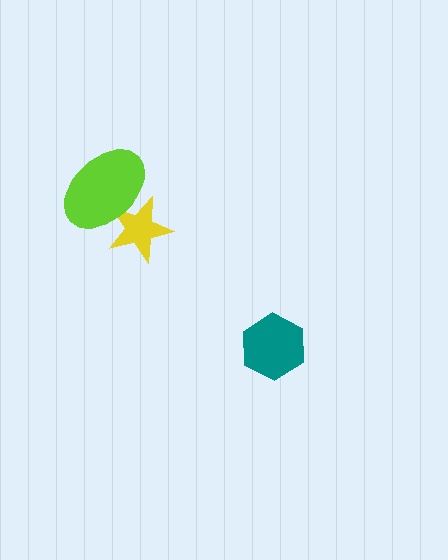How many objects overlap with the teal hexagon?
0 objects overlap with the teal hexagon.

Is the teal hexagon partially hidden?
No, no other shape covers it.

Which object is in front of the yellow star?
The lime ellipse is in front of the yellow star.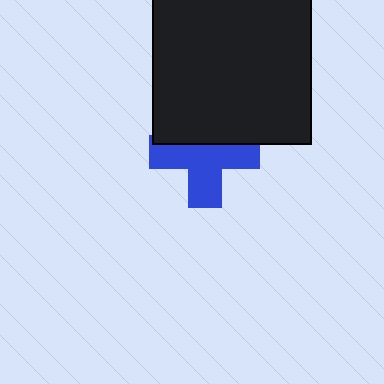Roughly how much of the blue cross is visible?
About half of it is visible (roughly 62%).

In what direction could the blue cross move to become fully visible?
The blue cross could move down. That would shift it out from behind the black square entirely.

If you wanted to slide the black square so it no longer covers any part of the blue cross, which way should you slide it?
Slide it up — that is the most direct way to separate the two shapes.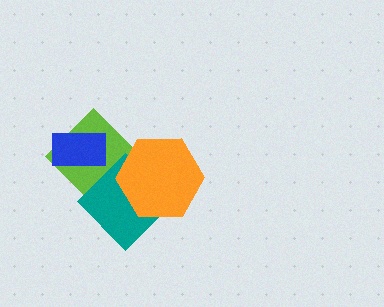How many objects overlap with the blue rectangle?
1 object overlaps with the blue rectangle.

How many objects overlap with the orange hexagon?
2 objects overlap with the orange hexagon.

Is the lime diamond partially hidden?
Yes, it is partially covered by another shape.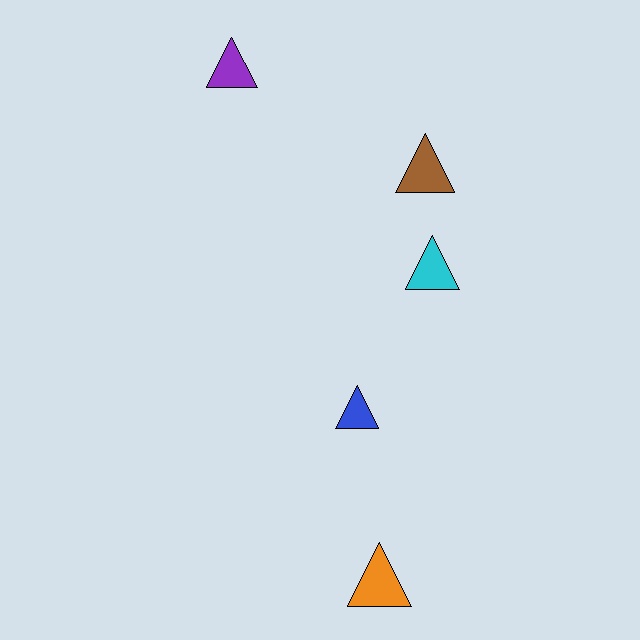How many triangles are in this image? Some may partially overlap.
There are 5 triangles.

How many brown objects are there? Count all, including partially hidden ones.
There is 1 brown object.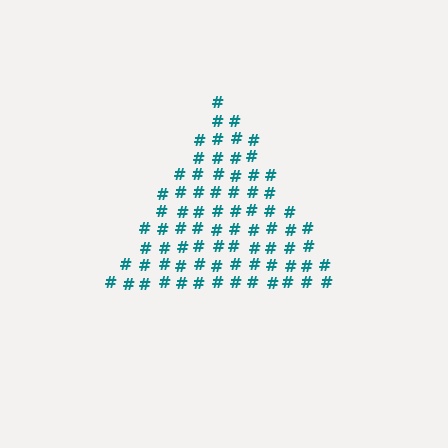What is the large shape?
The large shape is a triangle.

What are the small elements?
The small elements are hash symbols.